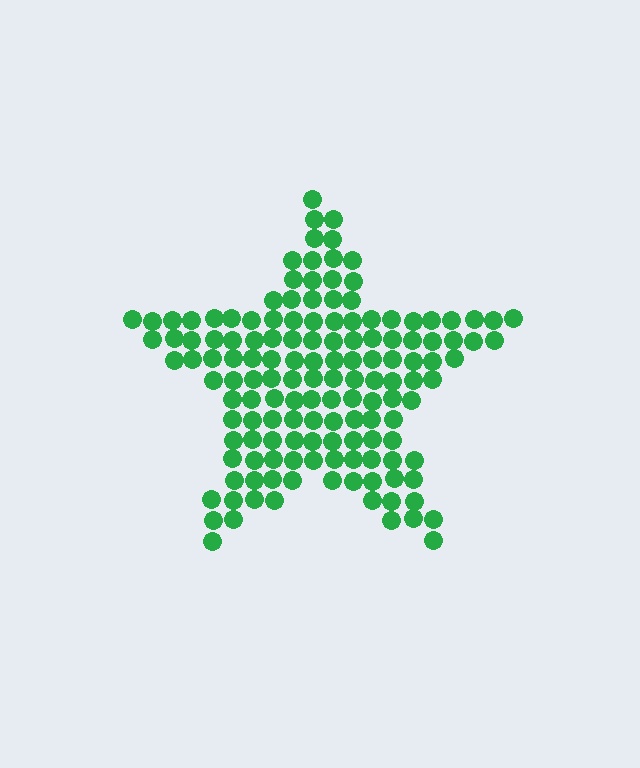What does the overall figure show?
The overall figure shows a star.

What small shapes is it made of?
It is made of small circles.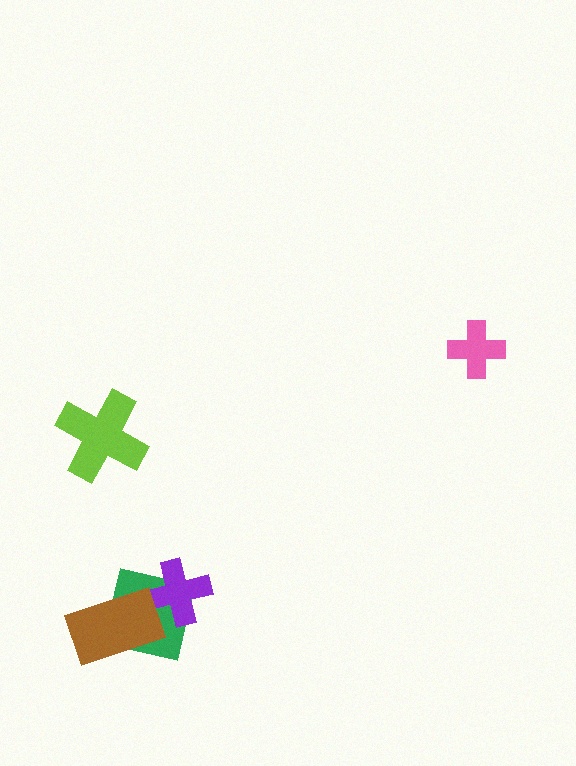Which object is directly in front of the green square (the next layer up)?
The purple cross is directly in front of the green square.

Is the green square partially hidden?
Yes, it is partially covered by another shape.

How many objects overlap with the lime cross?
0 objects overlap with the lime cross.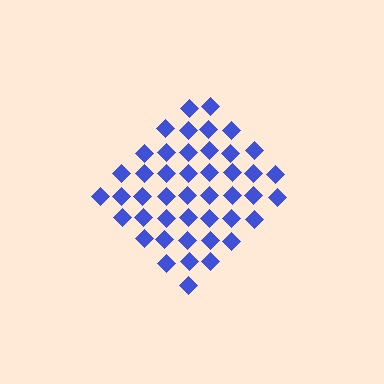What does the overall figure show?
The overall figure shows a diamond.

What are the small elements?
The small elements are diamonds.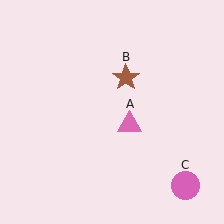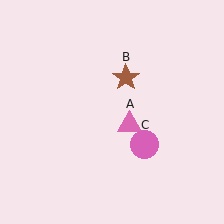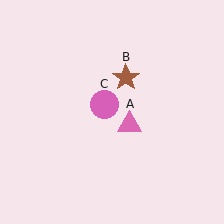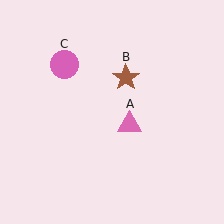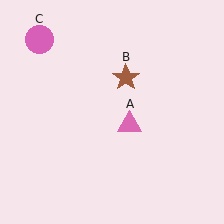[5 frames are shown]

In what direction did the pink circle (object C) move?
The pink circle (object C) moved up and to the left.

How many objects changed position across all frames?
1 object changed position: pink circle (object C).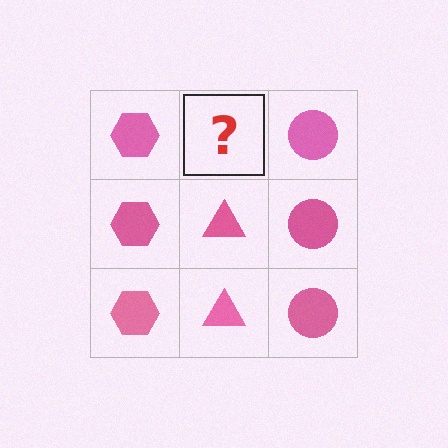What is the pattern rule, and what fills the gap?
The rule is that each column has a consistent shape. The gap should be filled with a pink triangle.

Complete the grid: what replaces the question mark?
The question mark should be replaced with a pink triangle.